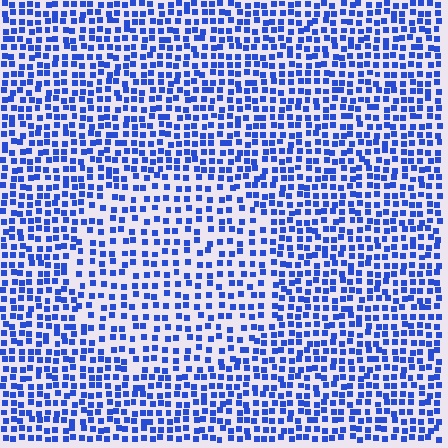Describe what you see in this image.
The image contains small blue elements arranged at two different densities. A circle-shaped region is visible where the elements are less densely packed than the surrounding area.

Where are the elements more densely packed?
The elements are more densely packed outside the circle boundary.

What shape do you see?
I see a circle.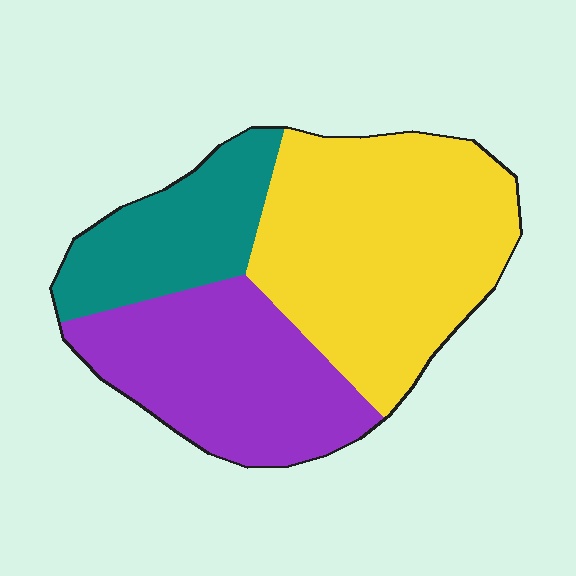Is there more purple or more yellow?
Yellow.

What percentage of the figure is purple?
Purple covers roughly 30% of the figure.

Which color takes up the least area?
Teal, at roughly 20%.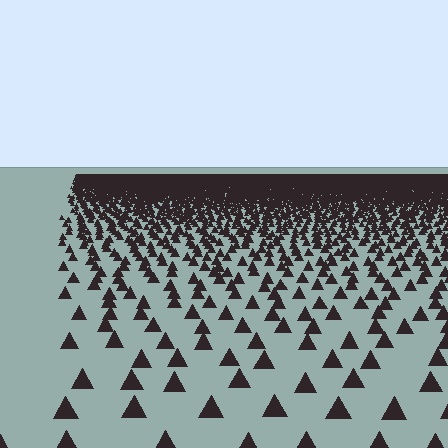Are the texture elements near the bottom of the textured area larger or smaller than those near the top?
Larger. Near the bottom, elements are closer to the viewer and appear at a bigger on-screen size.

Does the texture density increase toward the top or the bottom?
Density increases toward the top.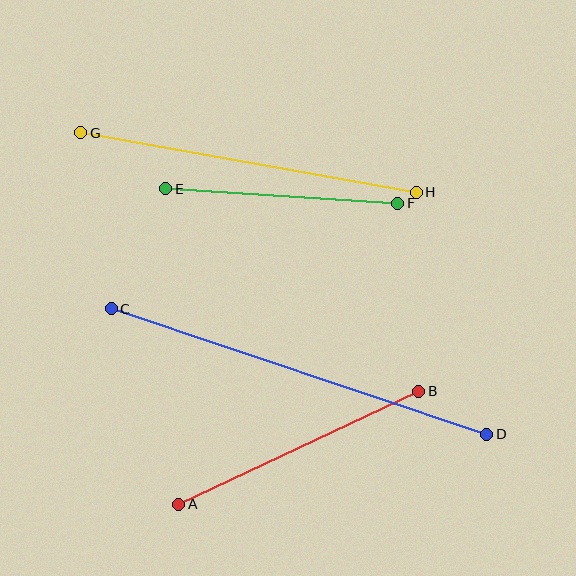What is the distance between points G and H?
The distance is approximately 341 pixels.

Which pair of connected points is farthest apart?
Points C and D are farthest apart.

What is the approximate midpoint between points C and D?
The midpoint is at approximately (299, 371) pixels.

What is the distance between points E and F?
The distance is approximately 233 pixels.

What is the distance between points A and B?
The distance is approximately 265 pixels.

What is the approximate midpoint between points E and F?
The midpoint is at approximately (282, 196) pixels.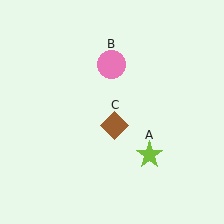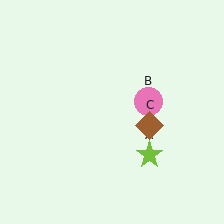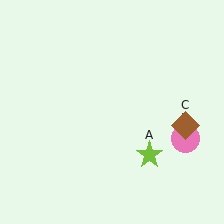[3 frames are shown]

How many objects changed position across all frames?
2 objects changed position: pink circle (object B), brown diamond (object C).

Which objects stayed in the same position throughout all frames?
Lime star (object A) remained stationary.